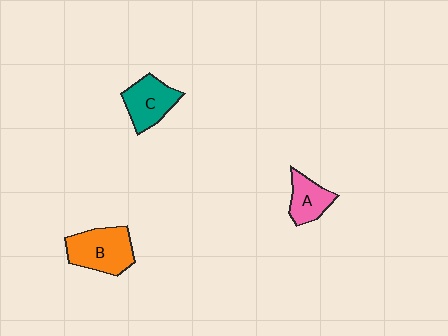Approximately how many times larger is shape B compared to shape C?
Approximately 1.2 times.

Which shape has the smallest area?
Shape A (pink).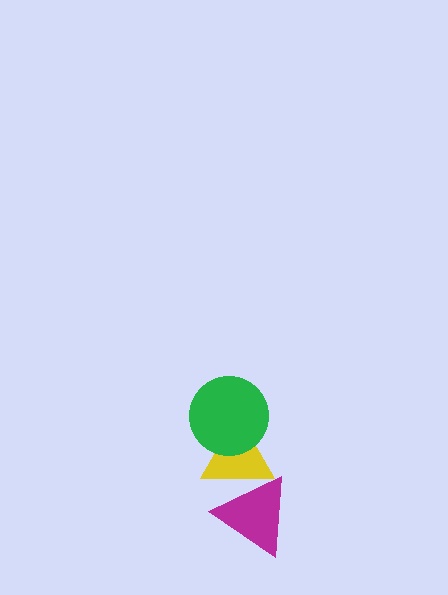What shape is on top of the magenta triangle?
The yellow triangle is on top of the magenta triangle.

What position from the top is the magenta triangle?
The magenta triangle is 3rd from the top.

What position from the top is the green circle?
The green circle is 1st from the top.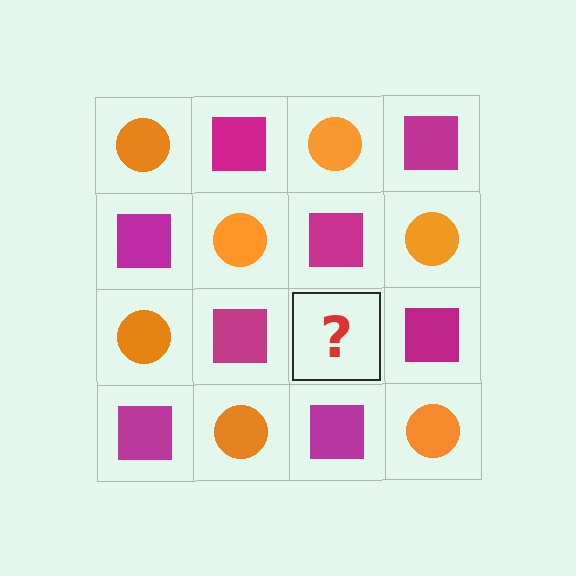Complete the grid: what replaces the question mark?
The question mark should be replaced with an orange circle.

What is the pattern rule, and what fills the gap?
The rule is that it alternates orange circle and magenta square in a checkerboard pattern. The gap should be filled with an orange circle.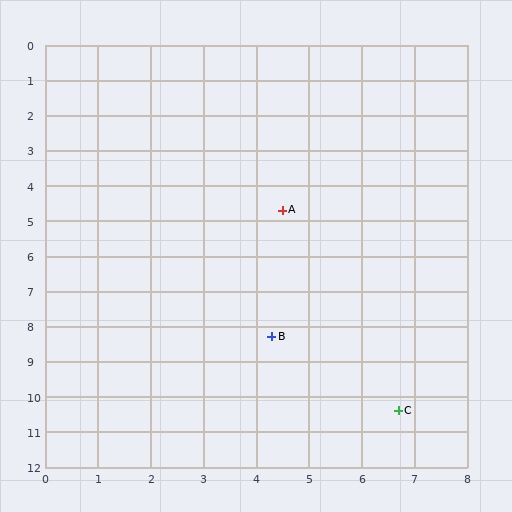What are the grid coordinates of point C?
Point C is at approximately (6.7, 10.4).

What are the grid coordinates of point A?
Point A is at approximately (4.5, 4.7).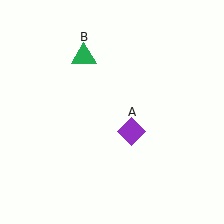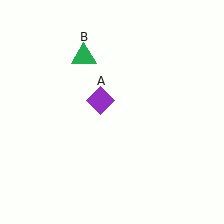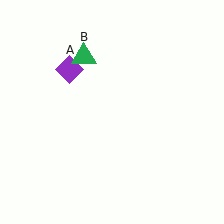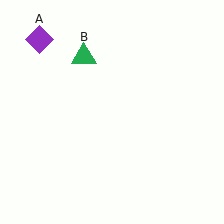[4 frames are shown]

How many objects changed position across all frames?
1 object changed position: purple diamond (object A).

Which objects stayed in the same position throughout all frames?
Green triangle (object B) remained stationary.